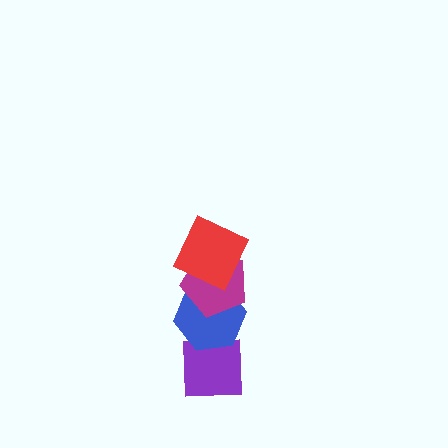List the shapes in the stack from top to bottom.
From top to bottom: the red square, the magenta pentagon, the blue hexagon, the purple square.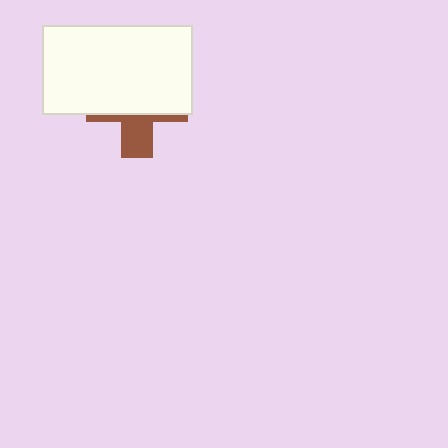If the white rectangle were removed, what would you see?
You would see the complete brown cross.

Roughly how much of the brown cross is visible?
A small part of it is visible (roughly 33%).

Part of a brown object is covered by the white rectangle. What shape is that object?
It is a cross.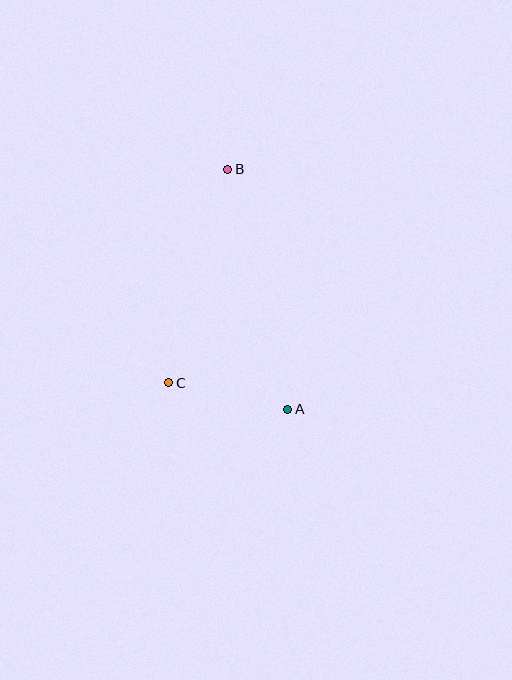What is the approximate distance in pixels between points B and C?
The distance between B and C is approximately 221 pixels.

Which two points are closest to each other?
Points A and C are closest to each other.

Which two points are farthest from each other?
Points A and B are farthest from each other.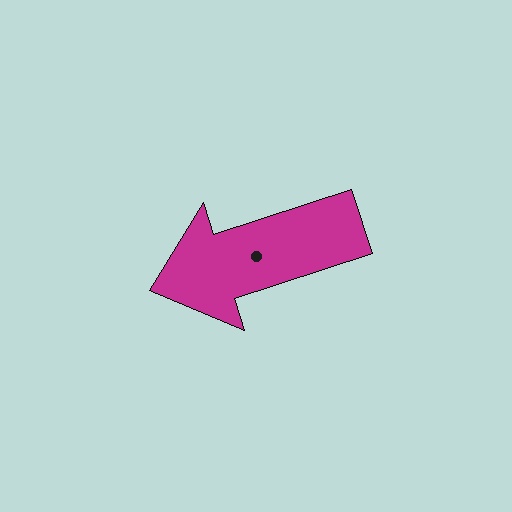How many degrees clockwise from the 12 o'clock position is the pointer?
Approximately 252 degrees.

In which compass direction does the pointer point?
West.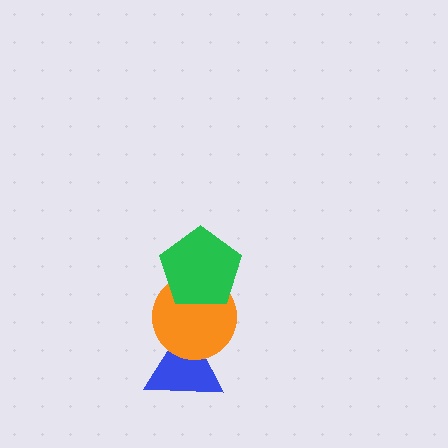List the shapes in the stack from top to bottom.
From top to bottom: the green pentagon, the orange circle, the blue triangle.